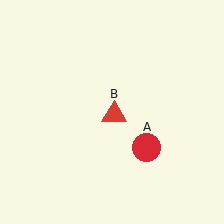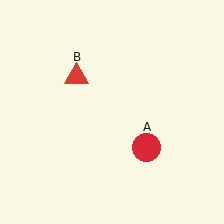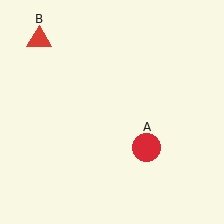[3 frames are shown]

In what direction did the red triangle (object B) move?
The red triangle (object B) moved up and to the left.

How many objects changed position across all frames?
1 object changed position: red triangle (object B).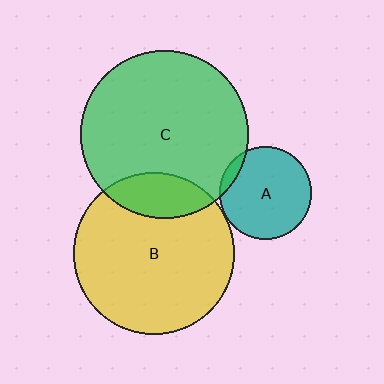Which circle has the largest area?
Circle C (green).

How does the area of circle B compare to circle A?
Approximately 3.1 times.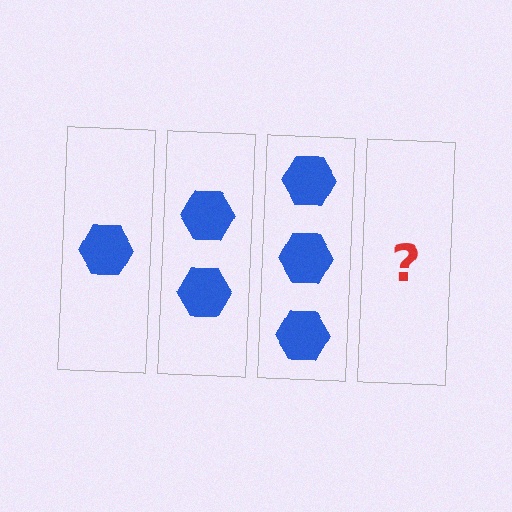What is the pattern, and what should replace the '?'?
The pattern is that each step adds one more hexagon. The '?' should be 4 hexagons.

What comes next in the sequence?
The next element should be 4 hexagons.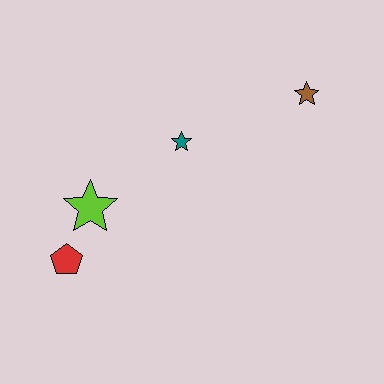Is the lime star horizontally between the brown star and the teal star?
No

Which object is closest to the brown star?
The teal star is closest to the brown star.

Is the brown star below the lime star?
No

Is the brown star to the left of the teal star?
No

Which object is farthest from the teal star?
The red pentagon is farthest from the teal star.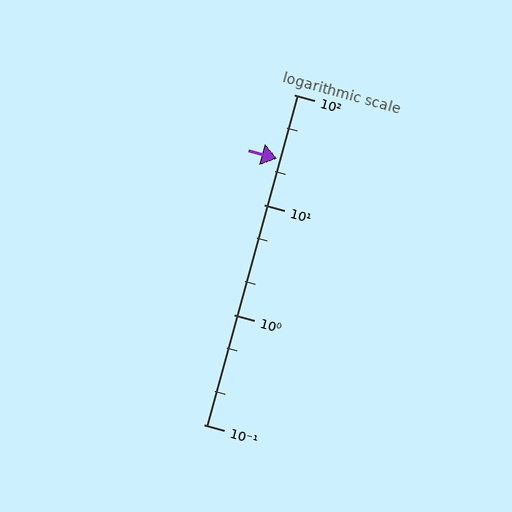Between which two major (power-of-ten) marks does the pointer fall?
The pointer is between 10 and 100.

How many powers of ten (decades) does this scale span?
The scale spans 3 decades, from 0.1 to 100.